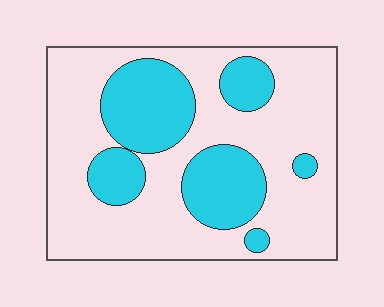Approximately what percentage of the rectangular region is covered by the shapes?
Approximately 30%.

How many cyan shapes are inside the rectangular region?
6.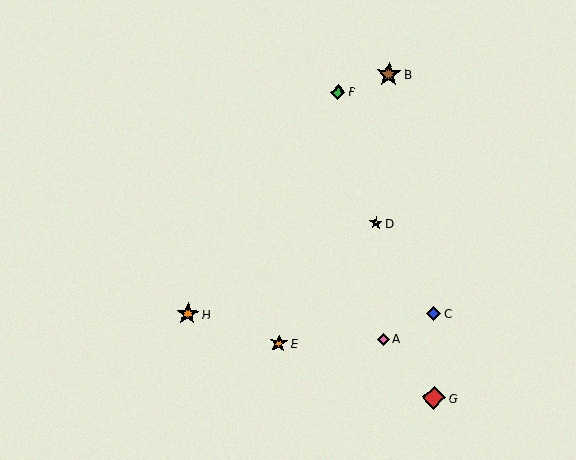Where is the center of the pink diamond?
The center of the pink diamond is at (383, 339).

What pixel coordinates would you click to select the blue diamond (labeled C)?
Click at (434, 314) to select the blue diamond C.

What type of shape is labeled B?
Shape B is a brown star.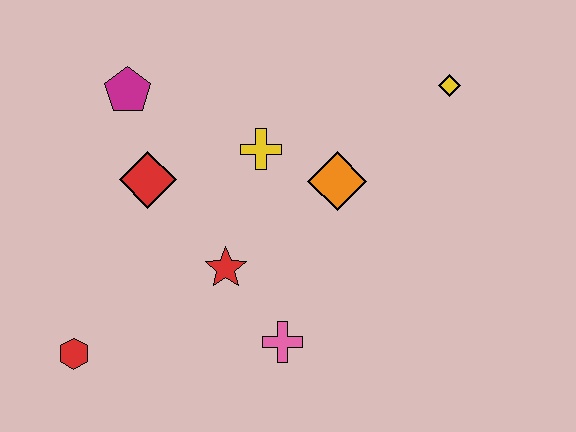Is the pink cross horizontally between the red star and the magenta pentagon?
No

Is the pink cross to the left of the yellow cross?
No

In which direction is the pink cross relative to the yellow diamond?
The pink cross is below the yellow diamond.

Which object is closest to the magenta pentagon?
The red diamond is closest to the magenta pentagon.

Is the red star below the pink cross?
No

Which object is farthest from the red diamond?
The yellow diamond is farthest from the red diamond.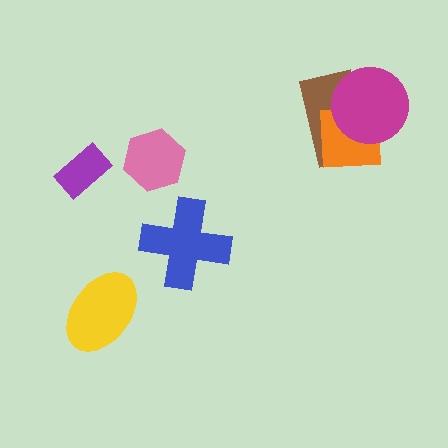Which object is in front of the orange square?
The magenta circle is in front of the orange square.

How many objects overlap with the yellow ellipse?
0 objects overlap with the yellow ellipse.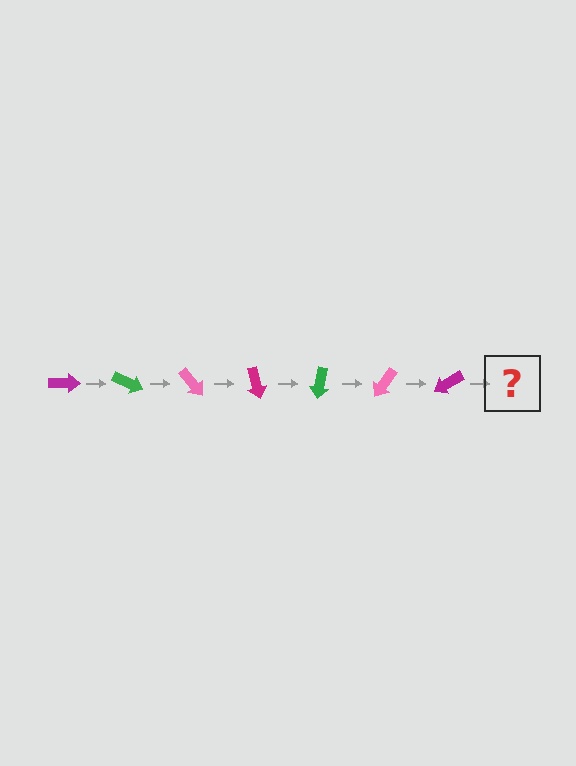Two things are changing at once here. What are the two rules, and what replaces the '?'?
The two rules are that it rotates 25 degrees each step and the color cycles through magenta, green, and pink. The '?' should be a green arrow, rotated 175 degrees from the start.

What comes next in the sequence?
The next element should be a green arrow, rotated 175 degrees from the start.